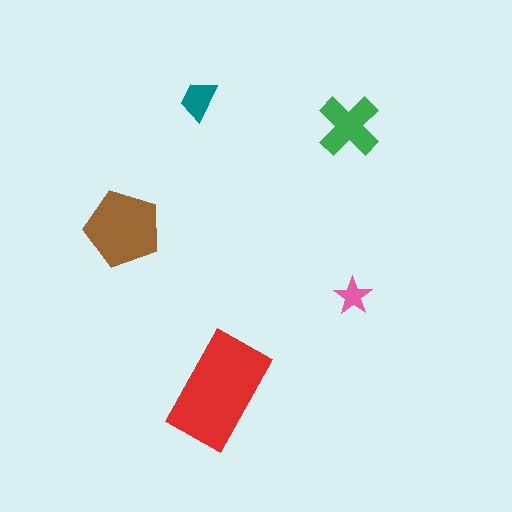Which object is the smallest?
The pink star.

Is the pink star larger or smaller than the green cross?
Smaller.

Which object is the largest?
The red rectangle.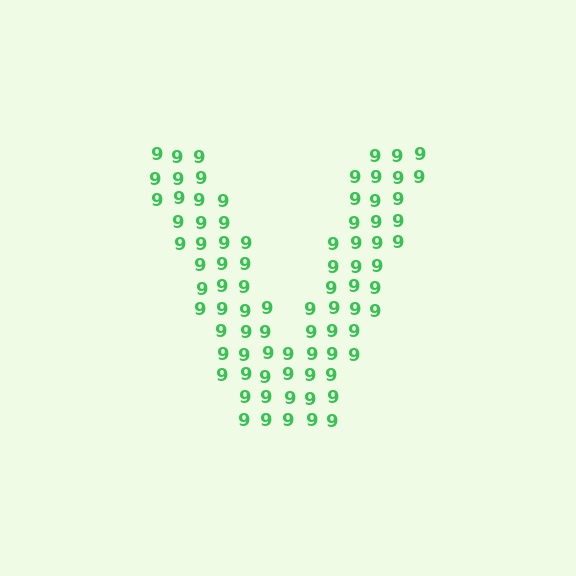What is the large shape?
The large shape is the letter V.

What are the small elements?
The small elements are digit 9's.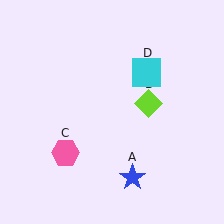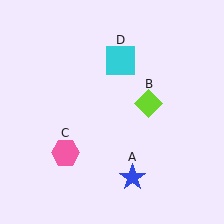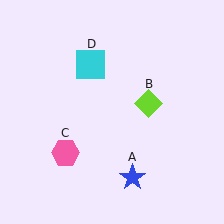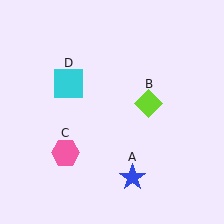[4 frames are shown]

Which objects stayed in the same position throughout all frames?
Blue star (object A) and lime diamond (object B) and pink hexagon (object C) remained stationary.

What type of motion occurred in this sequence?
The cyan square (object D) rotated counterclockwise around the center of the scene.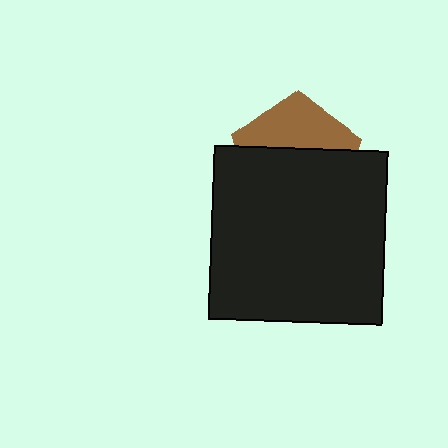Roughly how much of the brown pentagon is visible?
A small part of it is visible (roughly 40%).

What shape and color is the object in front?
The object in front is a black square.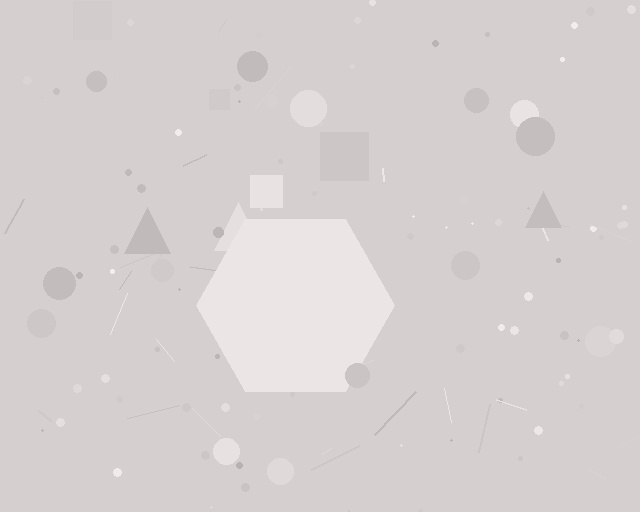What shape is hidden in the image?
A hexagon is hidden in the image.